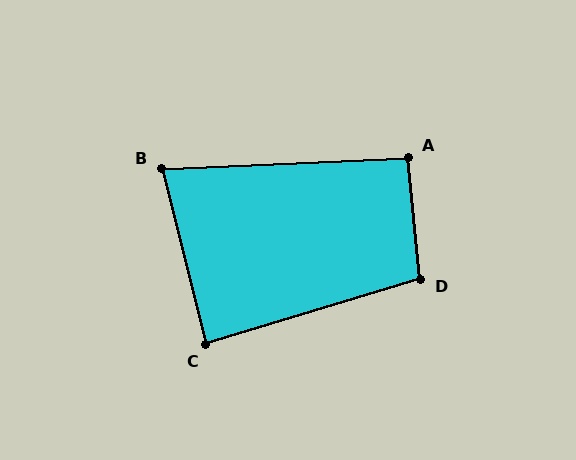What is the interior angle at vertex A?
Approximately 93 degrees (approximately right).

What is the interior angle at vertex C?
Approximately 87 degrees (approximately right).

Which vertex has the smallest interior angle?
B, at approximately 78 degrees.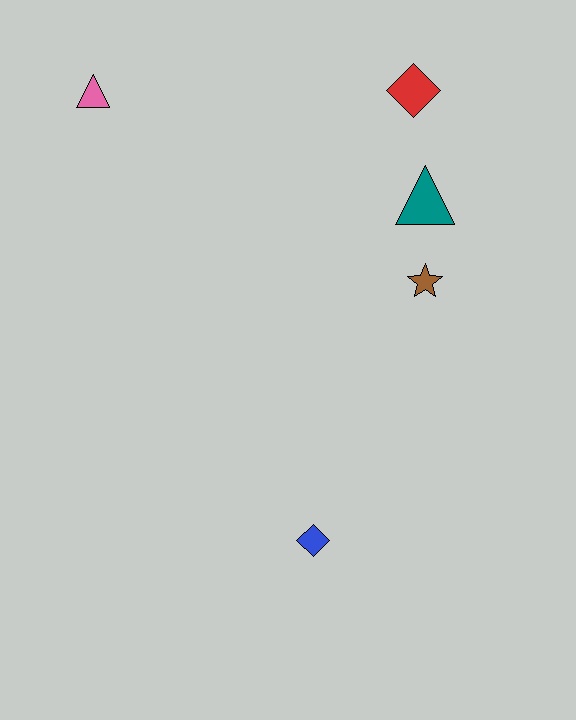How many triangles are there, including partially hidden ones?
There are 2 triangles.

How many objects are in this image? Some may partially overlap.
There are 5 objects.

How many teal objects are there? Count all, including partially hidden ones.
There is 1 teal object.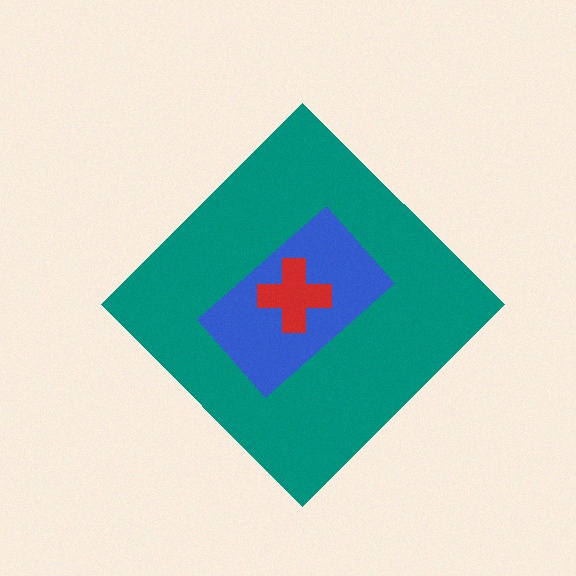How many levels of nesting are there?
3.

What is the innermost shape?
The red cross.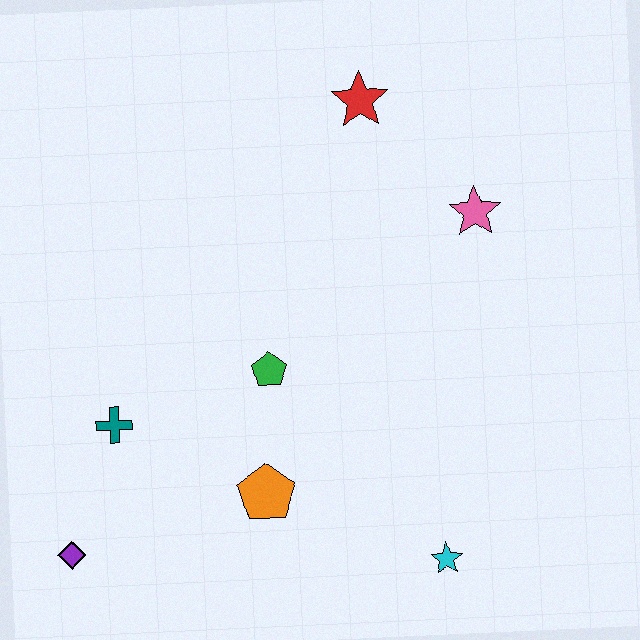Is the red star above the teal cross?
Yes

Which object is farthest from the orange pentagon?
The red star is farthest from the orange pentagon.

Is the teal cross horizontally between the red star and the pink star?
No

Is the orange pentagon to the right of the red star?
No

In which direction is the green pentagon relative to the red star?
The green pentagon is below the red star.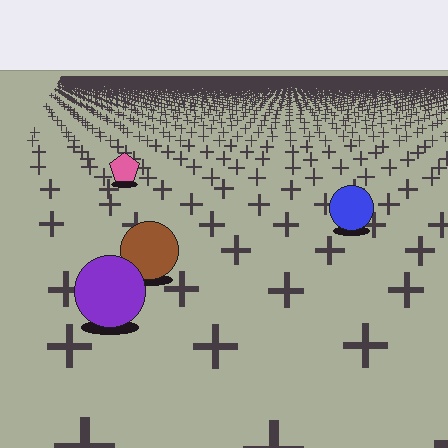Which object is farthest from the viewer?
The pink pentagon is farthest from the viewer. It appears smaller and the ground texture around it is denser.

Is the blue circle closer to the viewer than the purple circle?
No. The purple circle is closer — you can tell from the texture gradient: the ground texture is coarser near it.